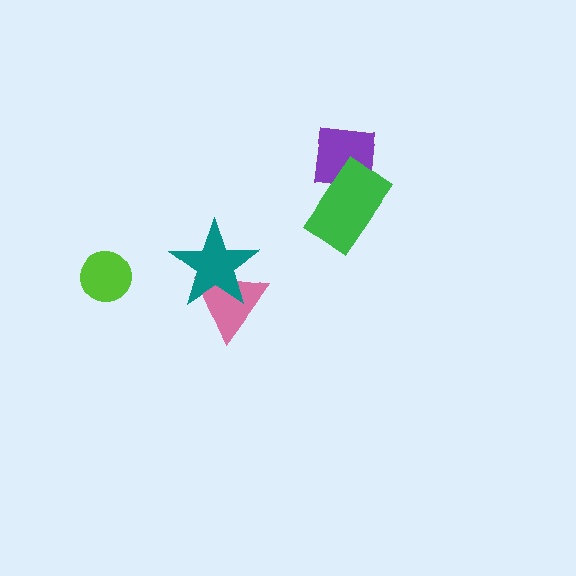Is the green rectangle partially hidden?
No, no other shape covers it.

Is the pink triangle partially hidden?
Yes, it is partially covered by another shape.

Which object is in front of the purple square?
The green rectangle is in front of the purple square.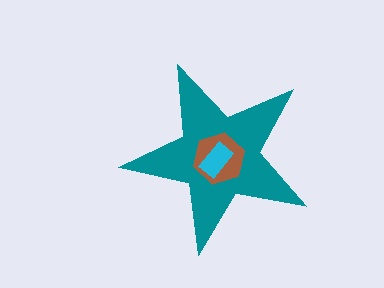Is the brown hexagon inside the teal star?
Yes.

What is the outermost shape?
The teal star.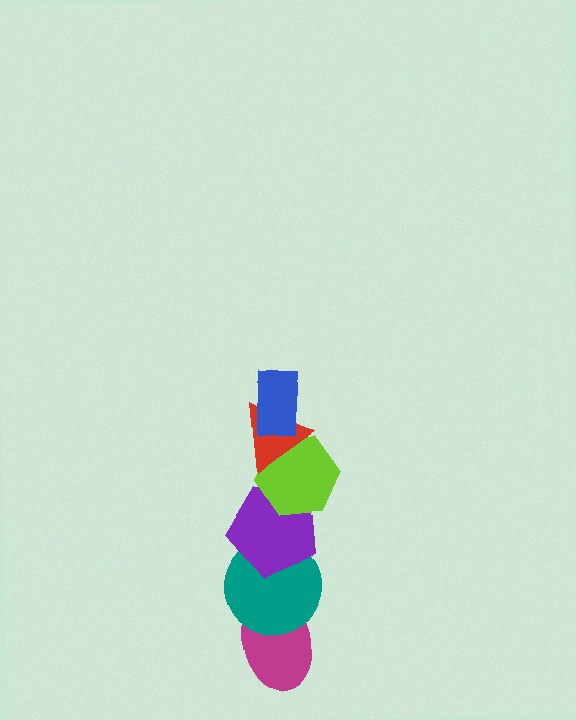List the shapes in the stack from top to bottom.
From top to bottom: the blue rectangle, the red triangle, the lime hexagon, the purple pentagon, the teal circle, the magenta ellipse.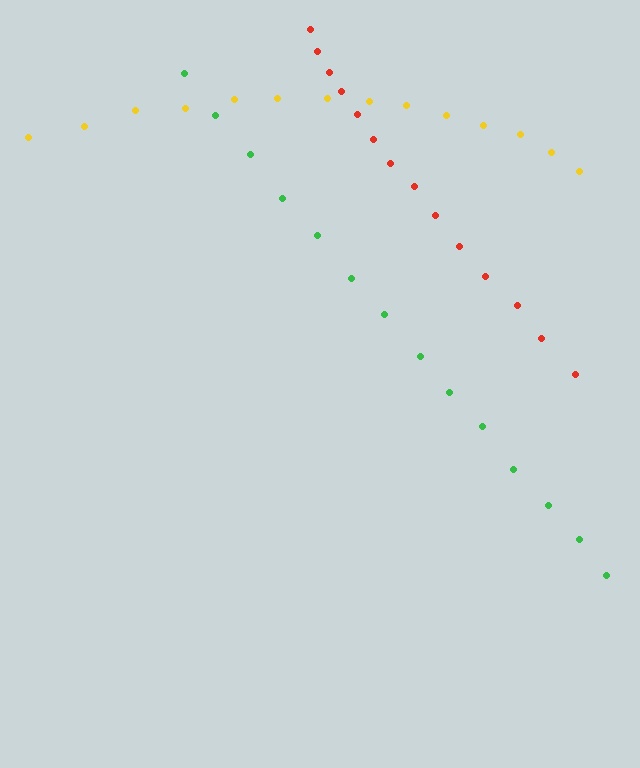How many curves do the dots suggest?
There are 3 distinct paths.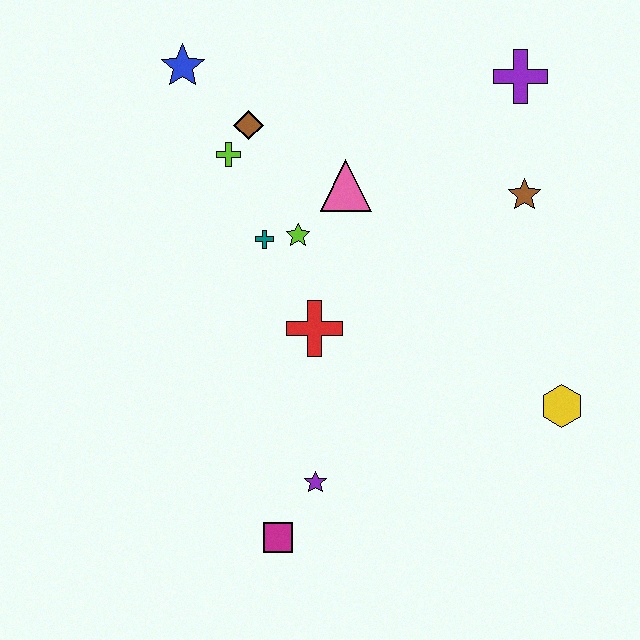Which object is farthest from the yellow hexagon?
The blue star is farthest from the yellow hexagon.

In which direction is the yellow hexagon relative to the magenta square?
The yellow hexagon is to the right of the magenta square.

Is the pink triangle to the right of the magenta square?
Yes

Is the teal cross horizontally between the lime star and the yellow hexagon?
No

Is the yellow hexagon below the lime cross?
Yes